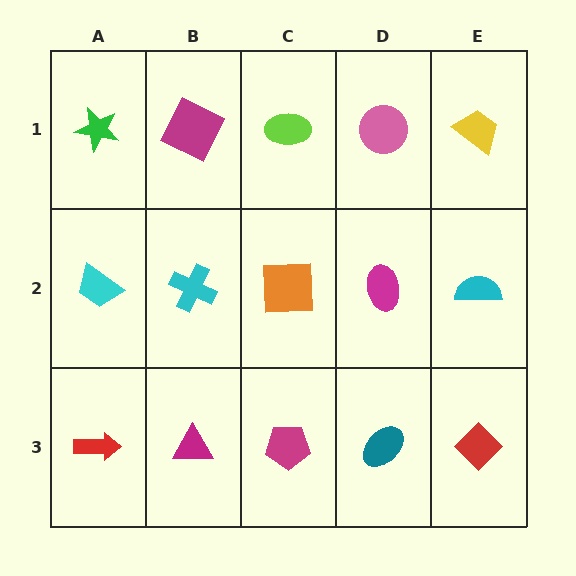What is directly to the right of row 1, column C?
A pink circle.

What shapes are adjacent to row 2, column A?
A green star (row 1, column A), a red arrow (row 3, column A), a cyan cross (row 2, column B).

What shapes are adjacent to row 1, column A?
A cyan trapezoid (row 2, column A), a magenta square (row 1, column B).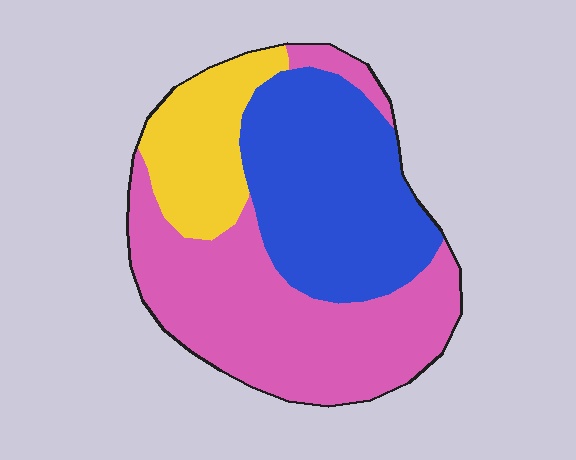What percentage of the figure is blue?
Blue takes up about three eighths (3/8) of the figure.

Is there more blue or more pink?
Pink.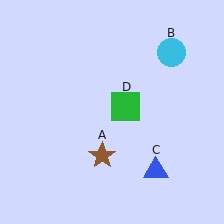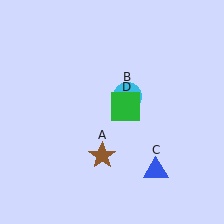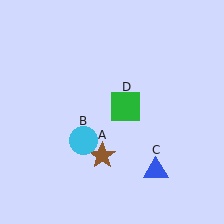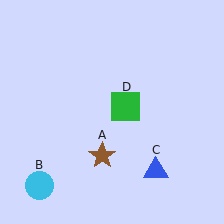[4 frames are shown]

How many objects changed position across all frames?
1 object changed position: cyan circle (object B).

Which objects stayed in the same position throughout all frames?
Brown star (object A) and blue triangle (object C) and green square (object D) remained stationary.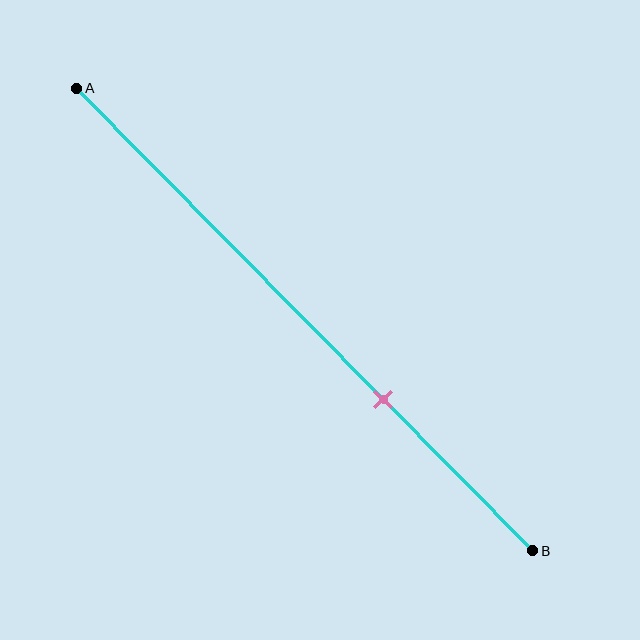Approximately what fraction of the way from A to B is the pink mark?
The pink mark is approximately 65% of the way from A to B.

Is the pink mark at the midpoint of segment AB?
No, the mark is at about 65% from A, not at the 50% midpoint.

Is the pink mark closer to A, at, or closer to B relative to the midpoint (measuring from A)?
The pink mark is closer to point B than the midpoint of segment AB.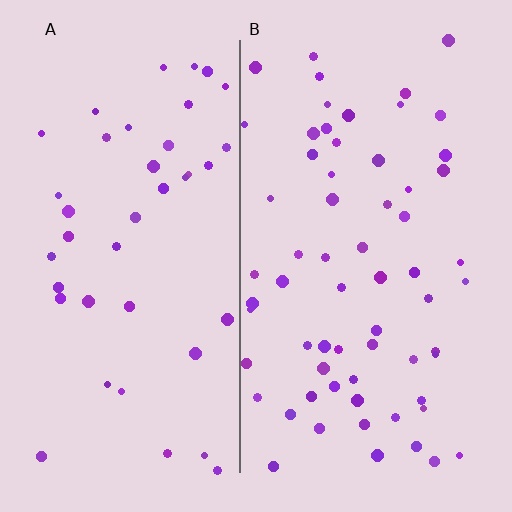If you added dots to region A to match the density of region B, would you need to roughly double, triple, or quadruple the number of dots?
Approximately double.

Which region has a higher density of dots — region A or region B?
B (the right).